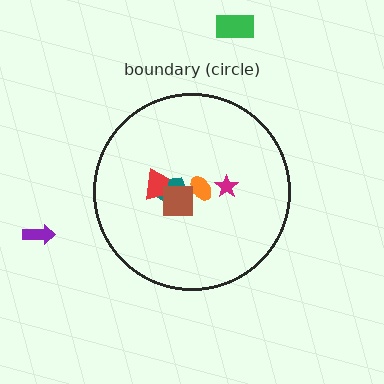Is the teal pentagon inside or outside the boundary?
Inside.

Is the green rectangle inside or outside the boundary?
Outside.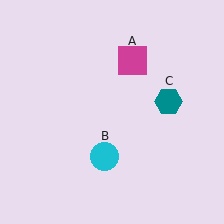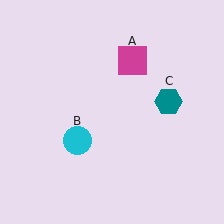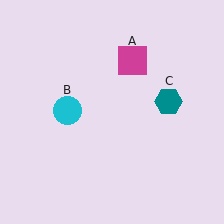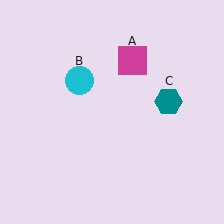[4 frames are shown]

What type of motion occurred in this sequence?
The cyan circle (object B) rotated clockwise around the center of the scene.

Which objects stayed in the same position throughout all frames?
Magenta square (object A) and teal hexagon (object C) remained stationary.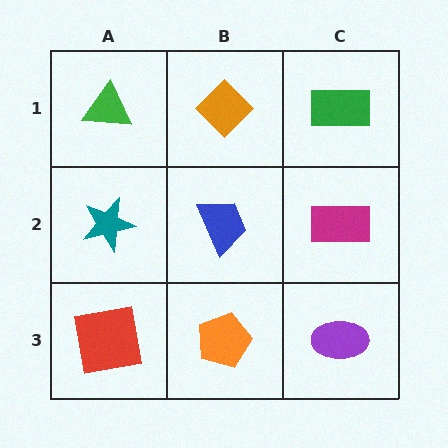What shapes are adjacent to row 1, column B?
A blue trapezoid (row 2, column B), a green triangle (row 1, column A), a green rectangle (row 1, column C).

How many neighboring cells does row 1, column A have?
2.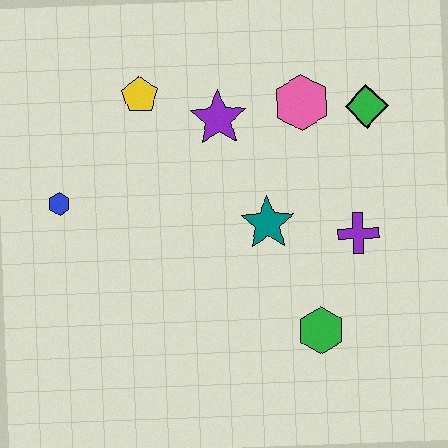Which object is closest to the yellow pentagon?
The purple star is closest to the yellow pentagon.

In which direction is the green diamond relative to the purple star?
The green diamond is to the right of the purple star.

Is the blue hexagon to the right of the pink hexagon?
No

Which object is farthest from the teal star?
The blue hexagon is farthest from the teal star.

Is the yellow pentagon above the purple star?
Yes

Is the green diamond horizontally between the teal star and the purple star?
No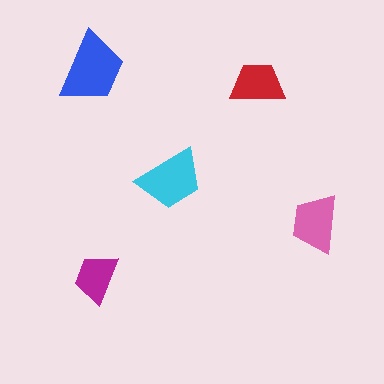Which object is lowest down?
The magenta trapezoid is bottommost.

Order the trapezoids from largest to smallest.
the blue one, the cyan one, the pink one, the red one, the magenta one.